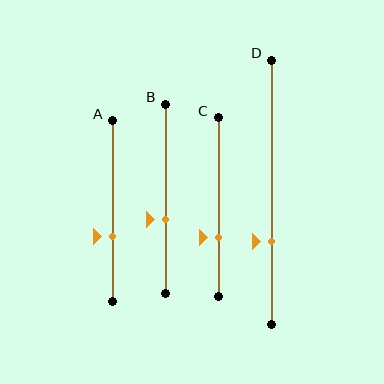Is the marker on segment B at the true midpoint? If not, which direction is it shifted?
No, the marker on segment B is shifted downward by about 11% of the segment length.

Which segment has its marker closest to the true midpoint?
Segment B has its marker closest to the true midpoint.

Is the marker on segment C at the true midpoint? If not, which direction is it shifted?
No, the marker on segment C is shifted downward by about 17% of the segment length.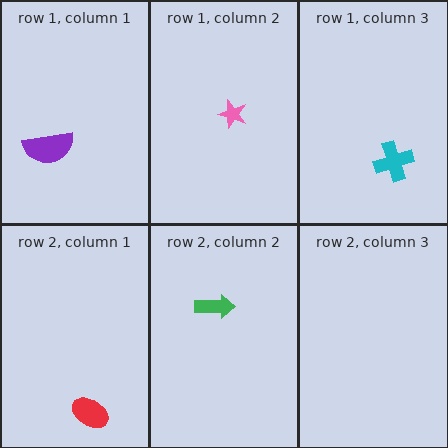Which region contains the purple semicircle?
The row 1, column 1 region.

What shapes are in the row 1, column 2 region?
The pink star.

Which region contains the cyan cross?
The row 1, column 3 region.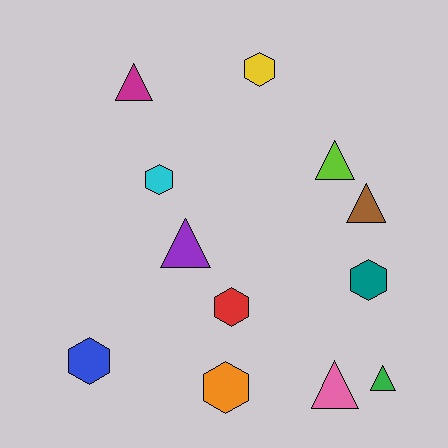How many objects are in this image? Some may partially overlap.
There are 12 objects.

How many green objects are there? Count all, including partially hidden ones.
There is 1 green object.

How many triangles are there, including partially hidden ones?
There are 6 triangles.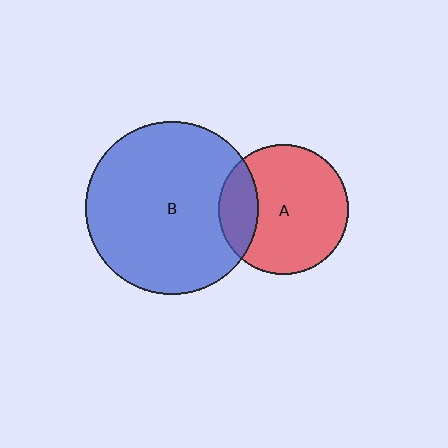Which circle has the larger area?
Circle B (blue).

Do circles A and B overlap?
Yes.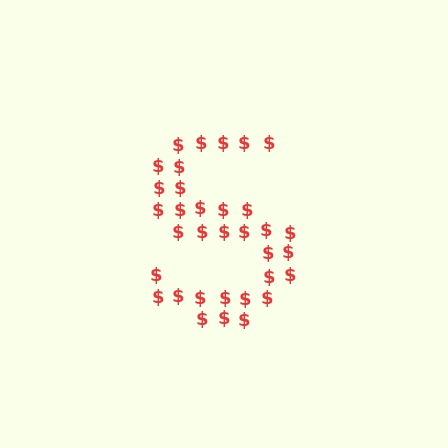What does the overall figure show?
The overall figure shows the letter S.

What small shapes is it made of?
It is made of small dollar signs.